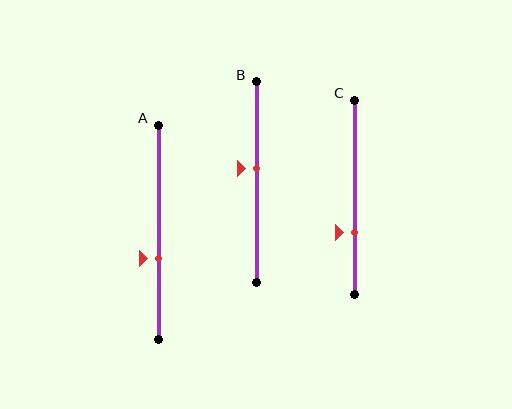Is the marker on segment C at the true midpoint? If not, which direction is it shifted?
No, the marker on segment C is shifted downward by about 18% of the segment length.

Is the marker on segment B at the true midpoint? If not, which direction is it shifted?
No, the marker on segment B is shifted upward by about 7% of the segment length.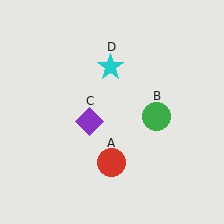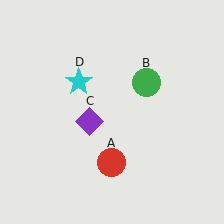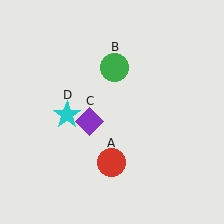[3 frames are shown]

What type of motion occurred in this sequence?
The green circle (object B), cyan star (object D) rotated counterclockwise around the center of the scene.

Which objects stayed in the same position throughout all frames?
Red circle (object A) and purple diamond (object C) remained stationary.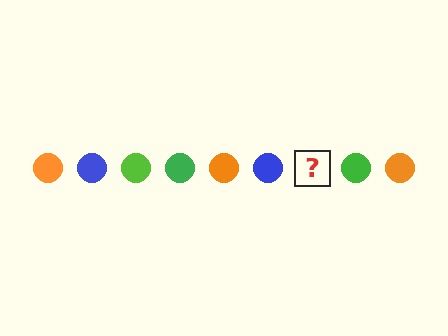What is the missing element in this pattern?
The missing element is a lime circle.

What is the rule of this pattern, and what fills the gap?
The rule is that the pattern cycles through orange, blue, lime, green circles. The gap should be filled with a lime circle.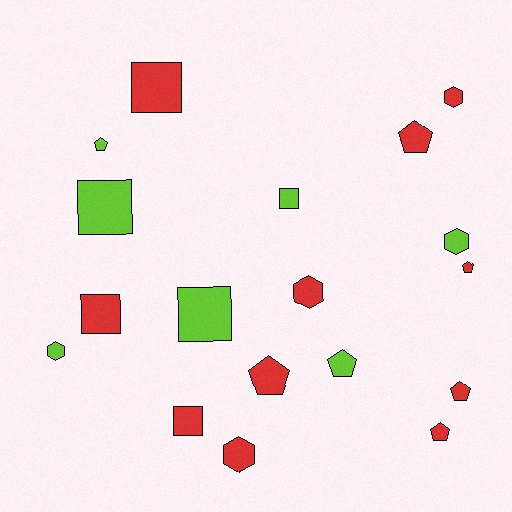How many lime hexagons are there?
There are 2 lime hexagons.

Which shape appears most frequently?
Pentagon, with 7 objects.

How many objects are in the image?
There are 18 objects.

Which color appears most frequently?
Red, with 11 objects.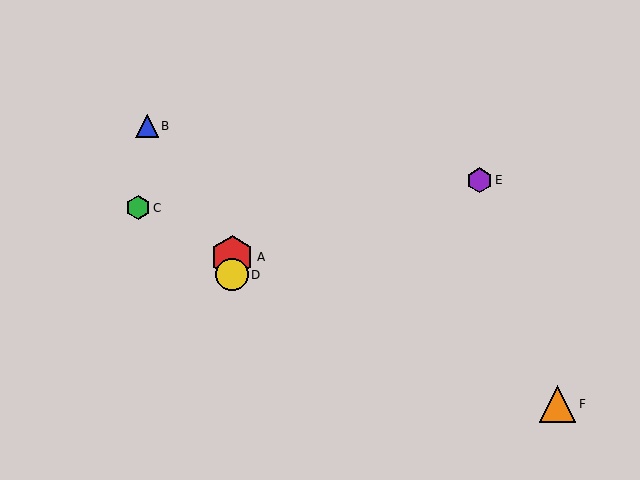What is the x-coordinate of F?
Object F is at x≈557.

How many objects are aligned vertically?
2 objects (A, D) are aligned vertically.